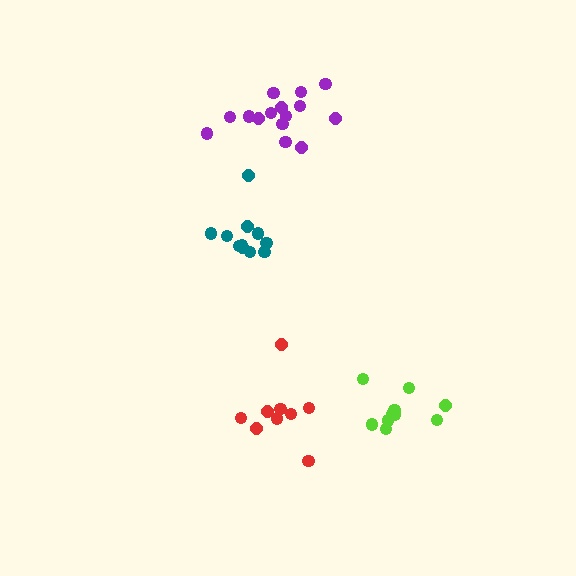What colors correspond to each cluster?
The clusters are colored: teal, lime, purple, red.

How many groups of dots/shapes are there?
There are 4 groups.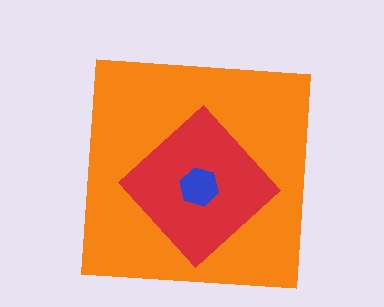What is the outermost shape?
The orange square.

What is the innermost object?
The blue hexagon.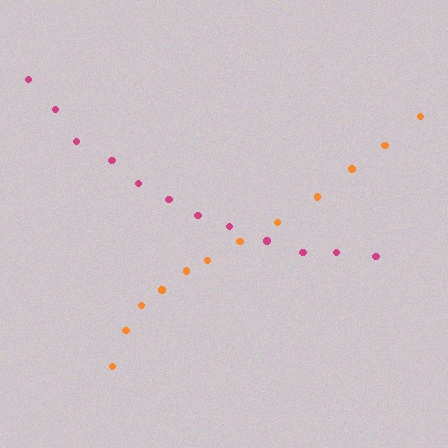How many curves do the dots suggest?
There are 2 distinct paths.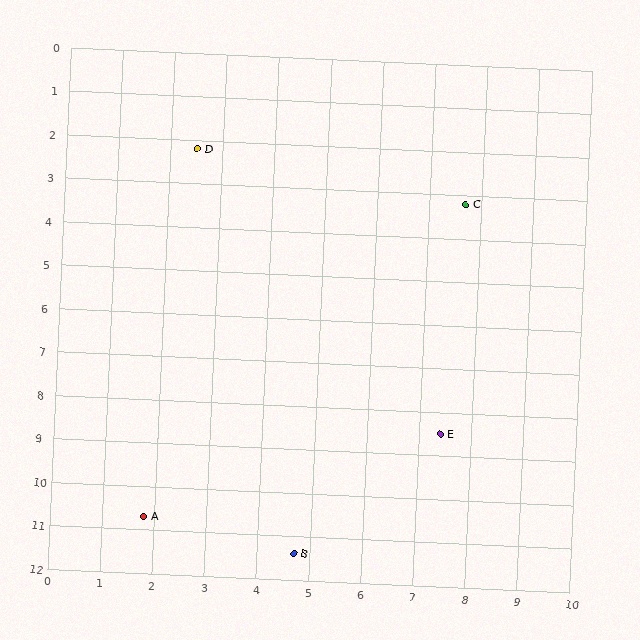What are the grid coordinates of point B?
Point B is at approximately (4.7, 11.4).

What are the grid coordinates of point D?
Point D is at approximately (2.5, 2.2).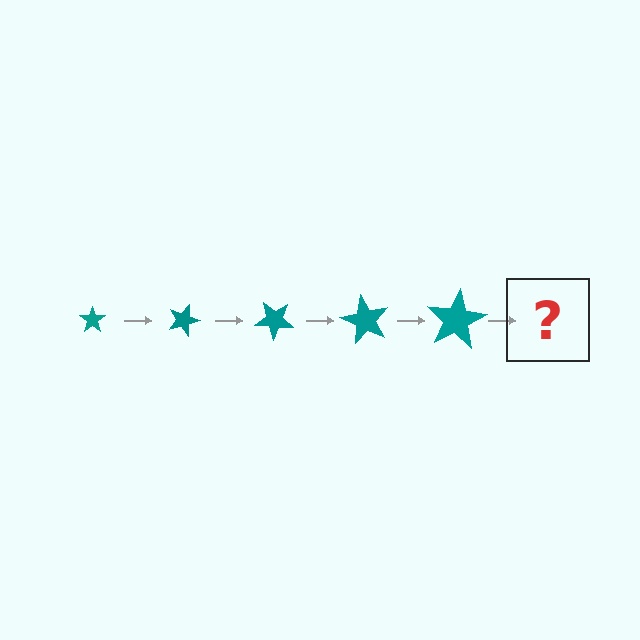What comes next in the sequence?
The next element should be a star, larger than the previous one and rotated 100 degrees from the start.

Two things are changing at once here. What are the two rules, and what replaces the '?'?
The two rules are that the star grows larger each step and it rotates 20 degrees each step. The '?' should be a star, larger than the previous one and rotated 100 degrees from the start.